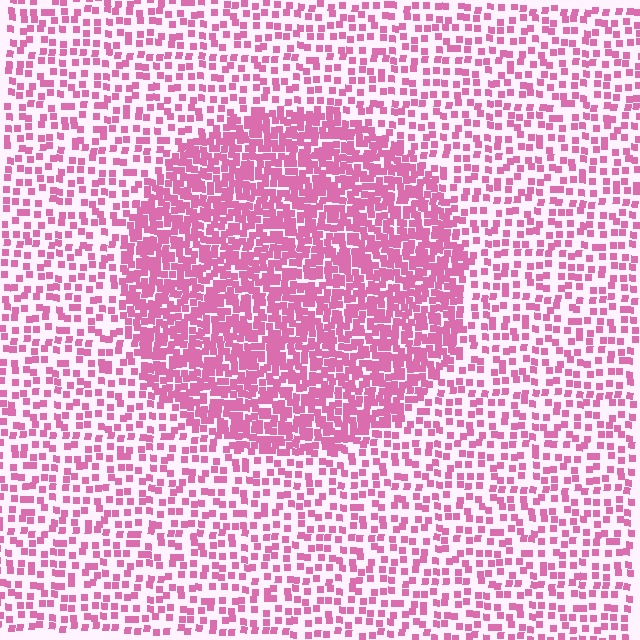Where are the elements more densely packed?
The elements are more densely packed inside the circle boundary.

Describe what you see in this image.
The image contains small pink elements arranged at two different densities. A circle-shaped region is visible where the elements are more densely packed than the surrounding area.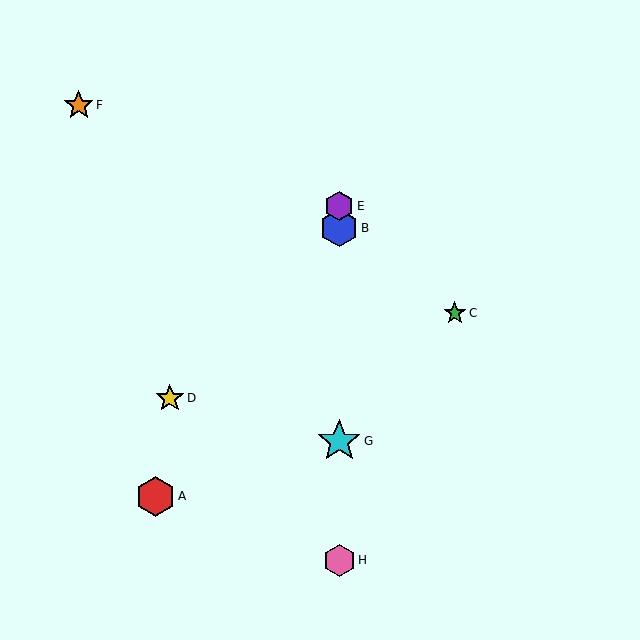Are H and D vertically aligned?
No, H is at x≈339 and D is at x≈170.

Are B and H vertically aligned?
Yes, both are at x≈339.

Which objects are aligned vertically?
Objects B, E, G, H are aligned vertically.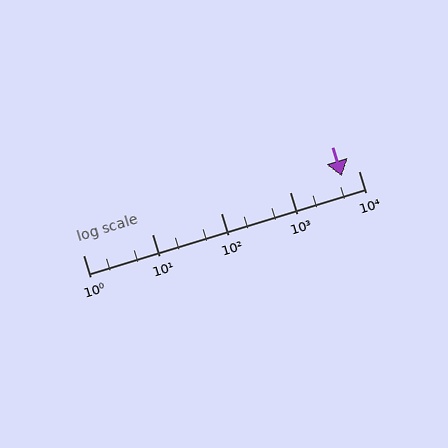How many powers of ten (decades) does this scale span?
The scale spans 4 decades, from 1 to 10000.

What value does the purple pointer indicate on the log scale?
The pointer indicates approximately 5700.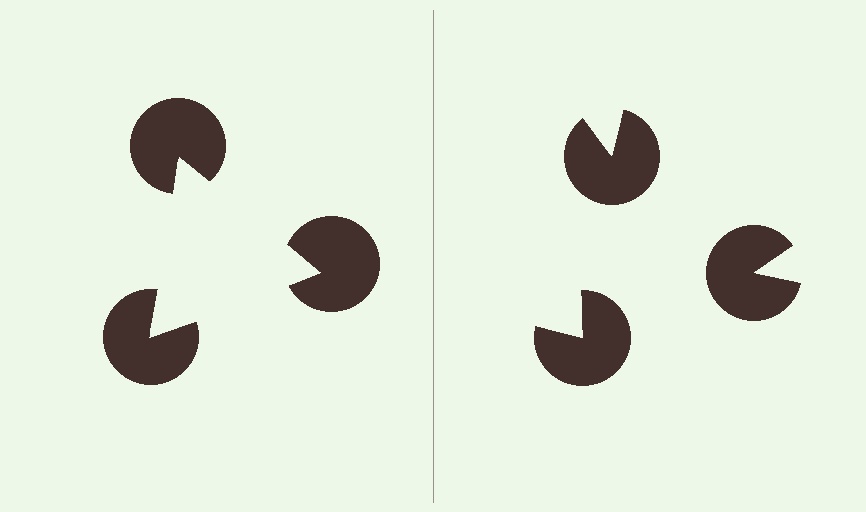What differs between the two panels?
The pac-man discs are positioned identically on both sides; only the wedge orientations differ. On the left they align to a triangle; on the right they are misaligned.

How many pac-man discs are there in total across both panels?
6 — 3 on each side.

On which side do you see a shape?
An illusory triangle appears on the left side. On the right side the wedge cuts are rotated, so no coherent shape forms.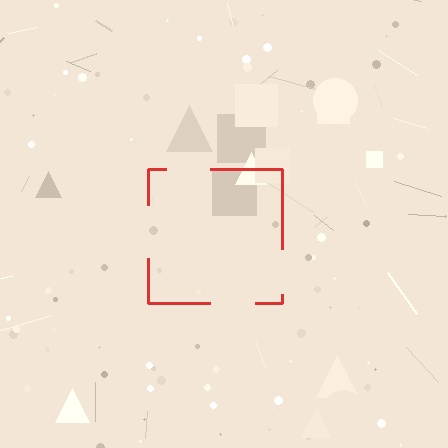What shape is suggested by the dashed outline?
The dashed outline suggests a square.